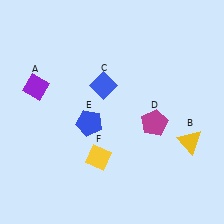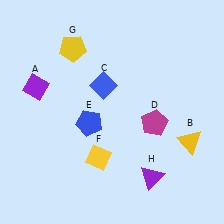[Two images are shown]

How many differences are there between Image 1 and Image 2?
There are 2 differences between the two images.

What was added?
A yellow pentagon (G), a purple triangle (H) were added in Image 2.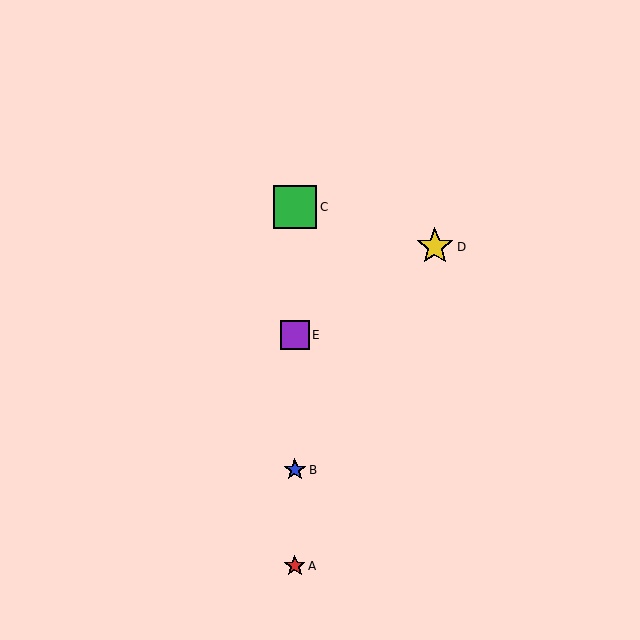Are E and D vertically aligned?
No, E is at x≈295 and D is at x≈435.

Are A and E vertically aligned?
Yes, both are at x≈295.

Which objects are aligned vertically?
Objects A, B, C, E are aligned vertically.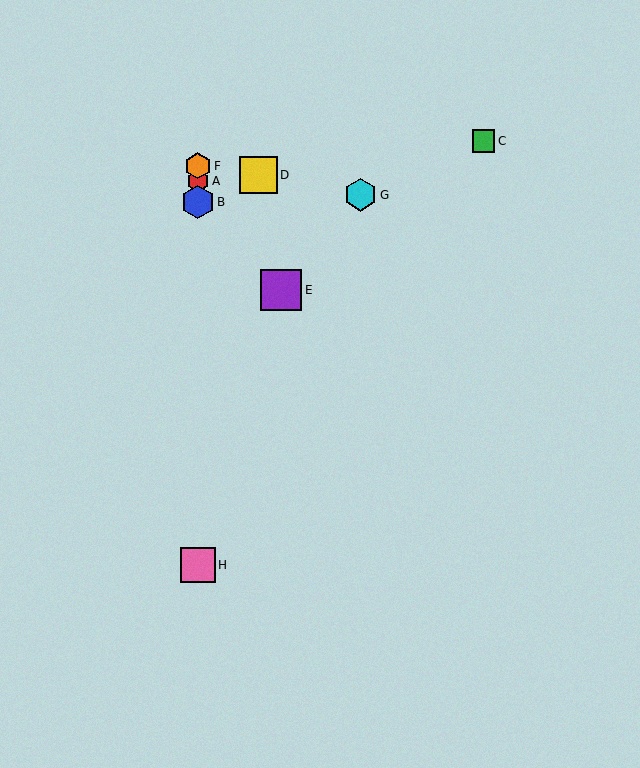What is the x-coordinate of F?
Object F is at x≈198.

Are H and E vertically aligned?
No, H is at x≈198 and E is at x≈281.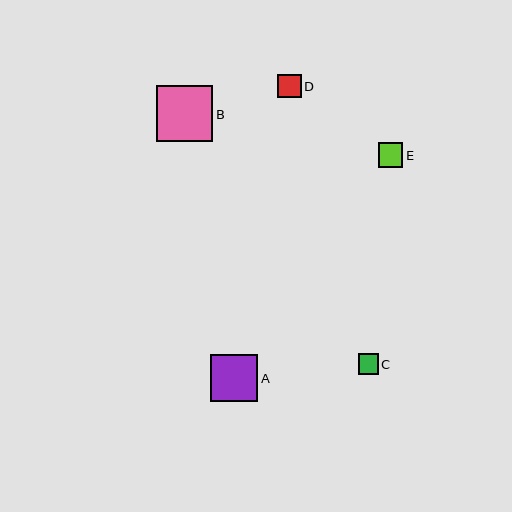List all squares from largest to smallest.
From largest to smallest: B, A, E, D, C.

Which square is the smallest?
Square C is the smallest with a size of approximately 20 pixels.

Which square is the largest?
Square B is the largest with a size of approximately 56 pixels.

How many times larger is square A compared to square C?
Square A is approximately 2.3 times the size of square C.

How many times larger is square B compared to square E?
Square B is approximately 2.3 times the size of square E.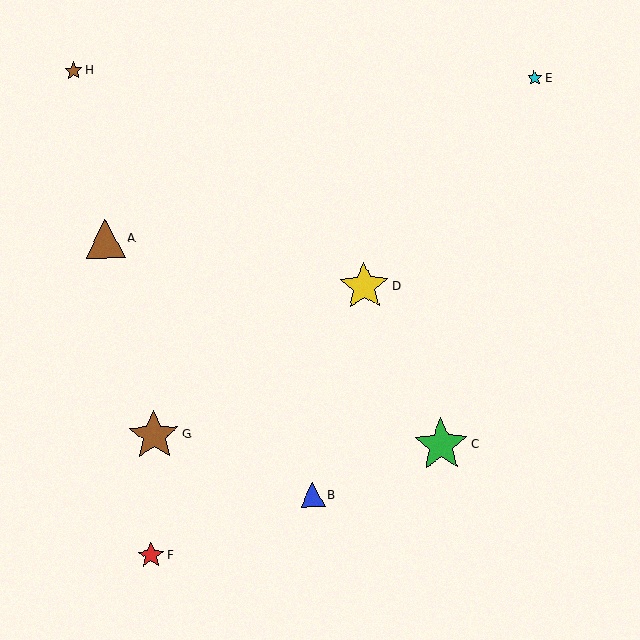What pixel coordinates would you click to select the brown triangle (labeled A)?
Click at (105, 239) to select the brown triangle A.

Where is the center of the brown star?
The center of the brown star is at (154, 436).